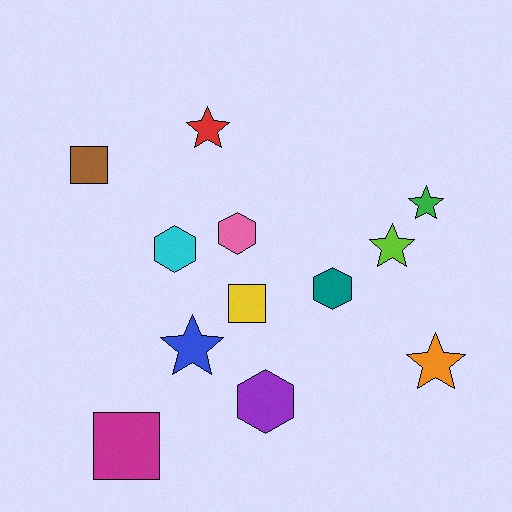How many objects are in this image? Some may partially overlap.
There are 12 objects.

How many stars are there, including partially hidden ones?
There are 5 stars.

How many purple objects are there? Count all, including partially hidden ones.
There is 1 purple object.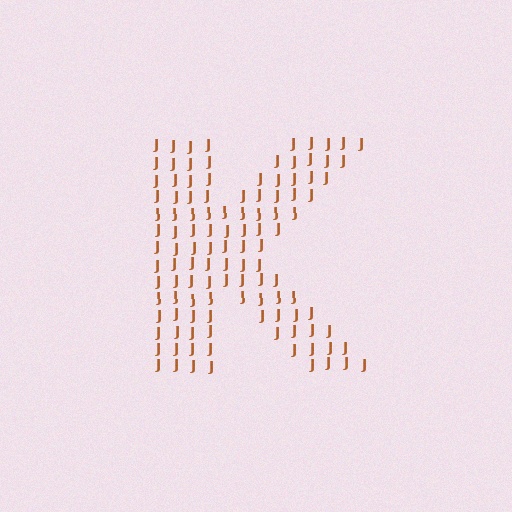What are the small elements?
The small elements are letter J's.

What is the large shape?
The large shape is the letter K.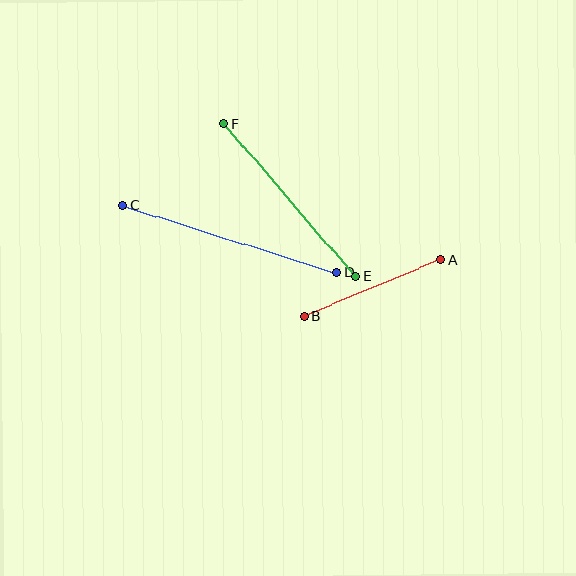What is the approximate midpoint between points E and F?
The midpoint is at approximately (290, 200) pixels.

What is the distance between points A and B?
The distance is approximately 147 pixels.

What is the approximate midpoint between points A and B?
The midpoint is at approximately (372, 288) pixels.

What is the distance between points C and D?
The distance is approximately 224 pixels.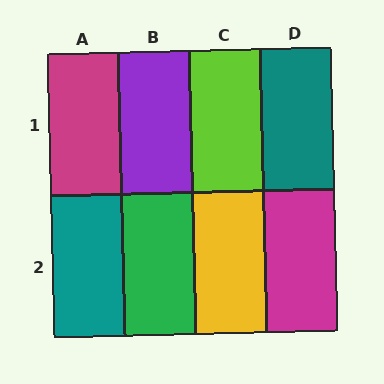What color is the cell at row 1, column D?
Teal.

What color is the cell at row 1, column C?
Lime.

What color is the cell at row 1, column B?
Purple.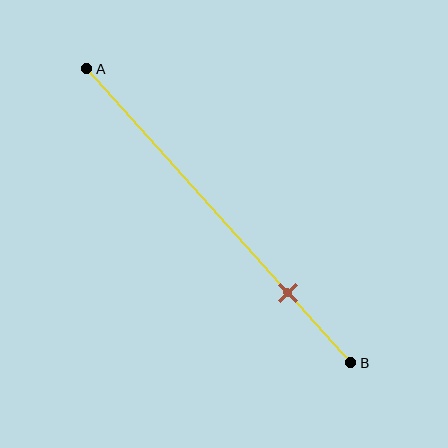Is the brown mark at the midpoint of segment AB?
No, the mark is at about 75% from A, not at the 50% midpoint.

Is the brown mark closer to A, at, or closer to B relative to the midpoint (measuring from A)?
The brown mark is closer to point B than the midpoint of segment AB.